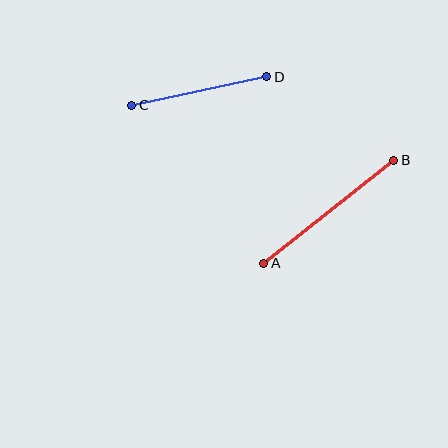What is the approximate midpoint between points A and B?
The midpoint is at approximately (329, 212) pixels.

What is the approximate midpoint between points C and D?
The midpoint is at approximately (199, 91) pixels.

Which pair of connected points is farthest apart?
Points A and B are farthest apart.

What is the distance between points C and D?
The distance is approximately 138 pixels.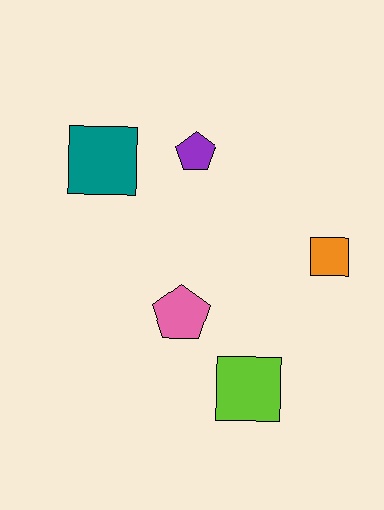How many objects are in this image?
There are 5 objects.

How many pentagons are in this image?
There are 2 pentagons.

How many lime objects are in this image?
There is 1 lime object.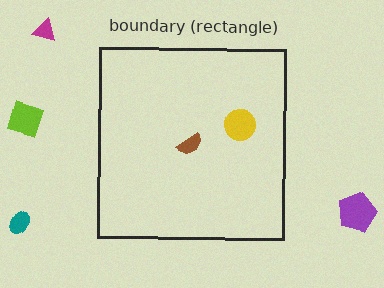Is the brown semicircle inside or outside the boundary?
Inside.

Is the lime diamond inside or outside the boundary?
Outside.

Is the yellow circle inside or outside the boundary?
Inside.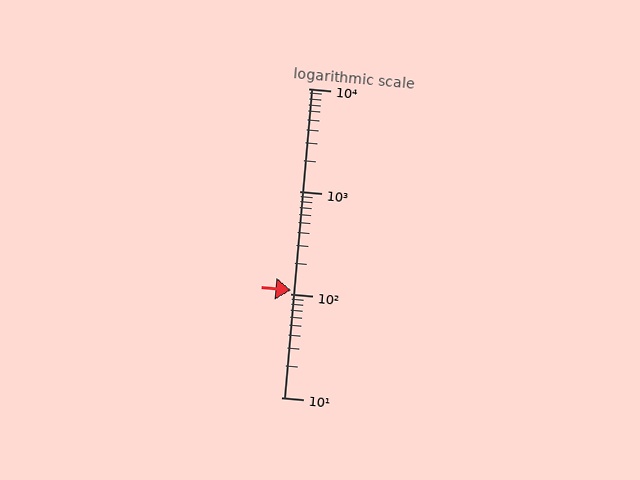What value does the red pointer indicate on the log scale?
The pointer indicates approximately 110.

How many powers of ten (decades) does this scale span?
The scale spans 3 decades, from 10 to 10000.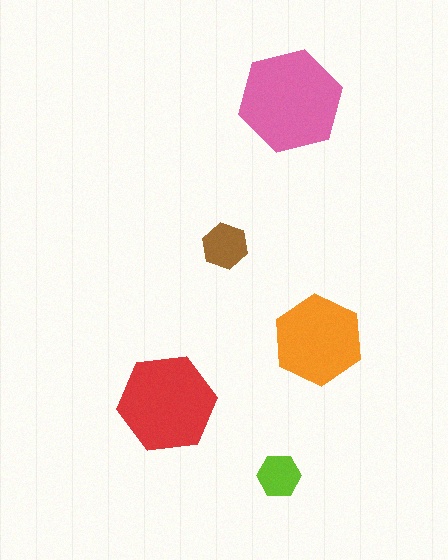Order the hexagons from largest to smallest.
the pink one, the red one, the orange one, the brown one, the lime one.